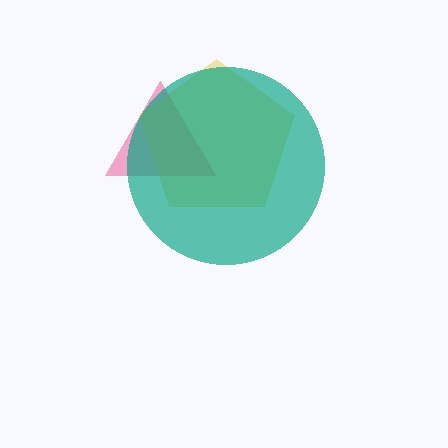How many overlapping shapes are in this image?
There are 3 overlapping shapes in the image.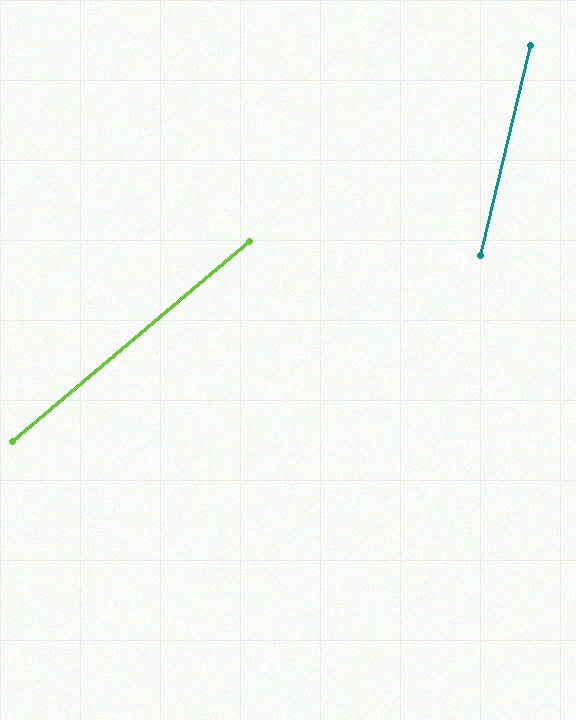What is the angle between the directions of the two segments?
Approximately 36 degrees.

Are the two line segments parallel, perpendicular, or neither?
Neither parallel nor perpendicular — they differ by about 36°.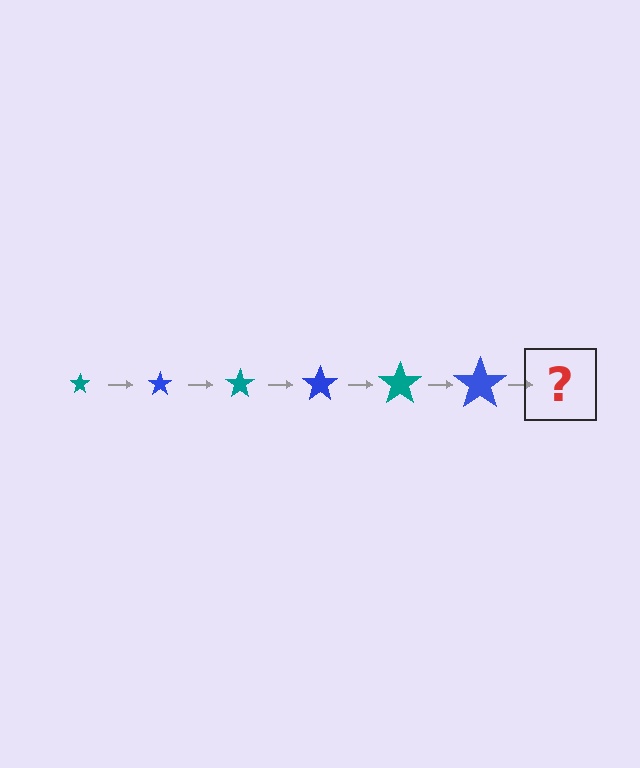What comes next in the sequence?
The next element should be a teal star, larger than the previous one.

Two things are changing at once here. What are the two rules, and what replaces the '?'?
The two rules are that the star grows larger each step and the color cycles through teal and blue. The '?' should be a teal star, larger than the previous one.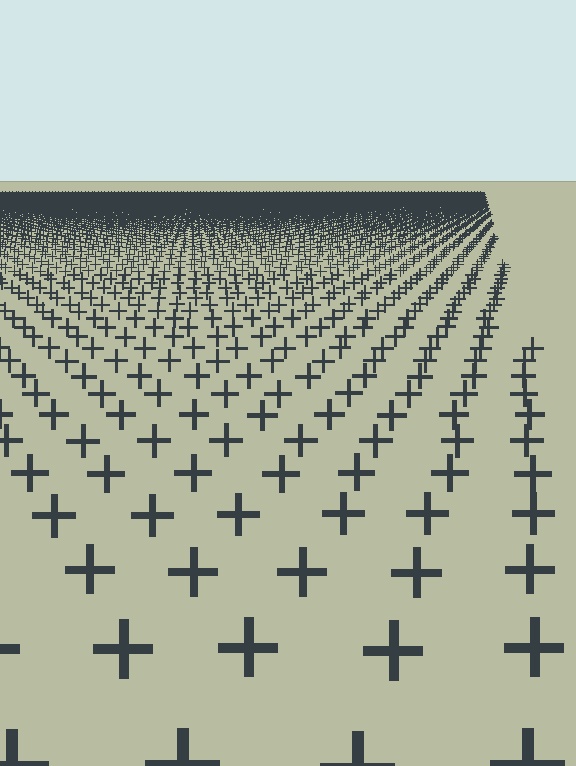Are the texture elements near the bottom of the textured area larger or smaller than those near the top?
Larger. Near the bottom, elements are closer to the viewer and appear at a bigger on-screen size.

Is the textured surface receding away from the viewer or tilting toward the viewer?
The surface is receding away from the viewer. Texture elements get smaller and denser toward the top.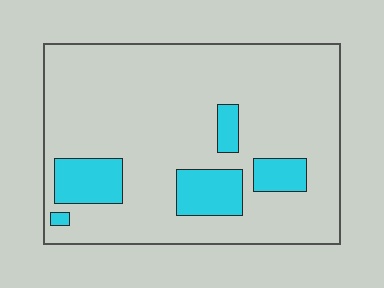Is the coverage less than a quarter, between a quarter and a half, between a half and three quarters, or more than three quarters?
Less than a quarter.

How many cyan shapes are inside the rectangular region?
5.